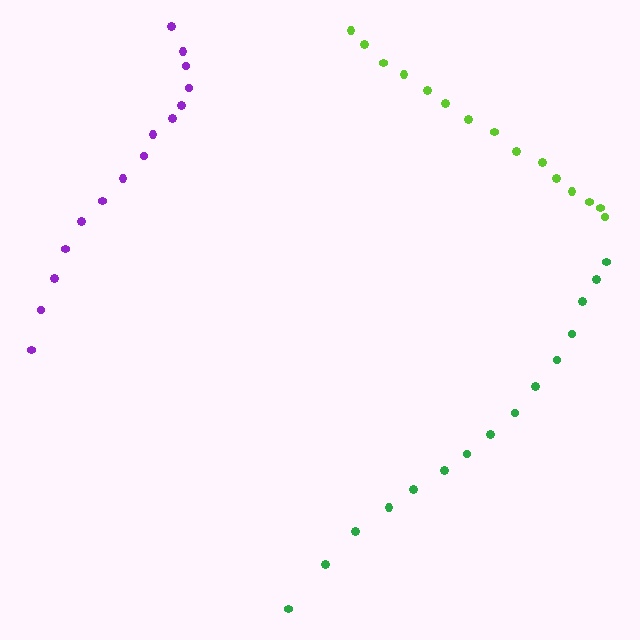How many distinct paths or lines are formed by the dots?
There are 3 distinct paths.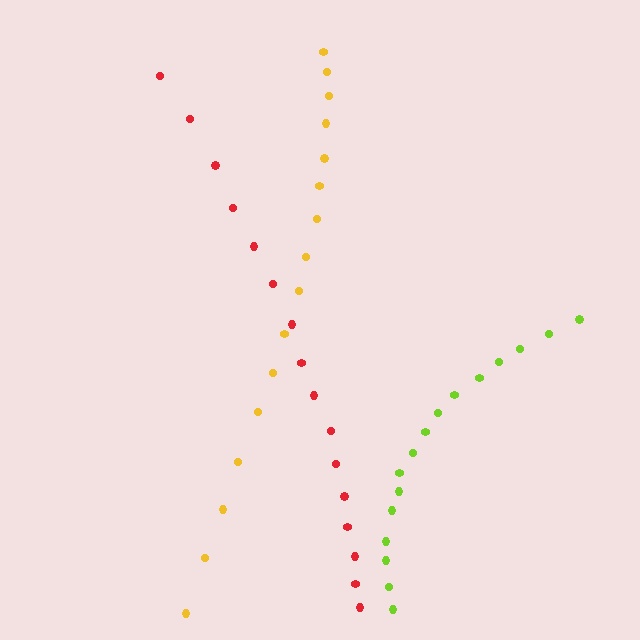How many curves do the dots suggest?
There are 3 distinct paths.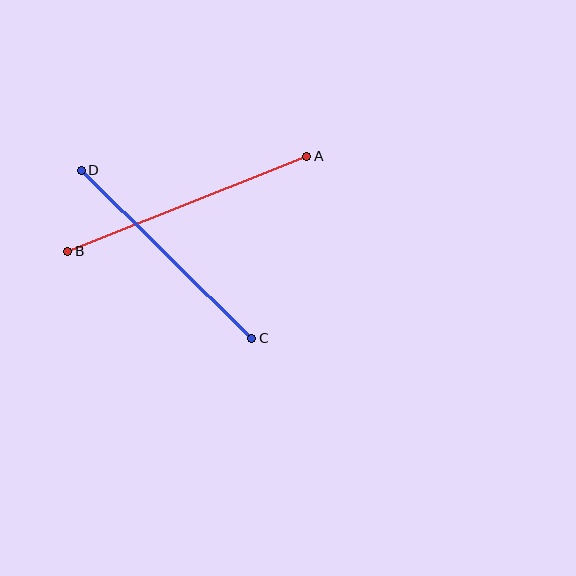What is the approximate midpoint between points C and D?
The midpoint is at approximately (167, 254) pixels.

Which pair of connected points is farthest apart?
Points A and B are farthest apart.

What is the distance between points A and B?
The distance is approximately 257 pixels.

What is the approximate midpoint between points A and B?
The midpoint is at approximately (187, 204) pixels.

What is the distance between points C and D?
The distance is approximately 239 pixels.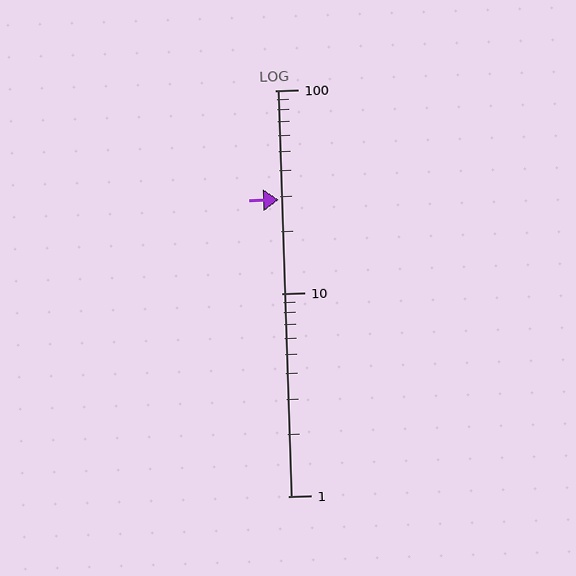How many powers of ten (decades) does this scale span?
The scale spans 2 decades, from 1 to 100.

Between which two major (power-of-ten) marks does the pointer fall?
The pointer is between 10 and 100.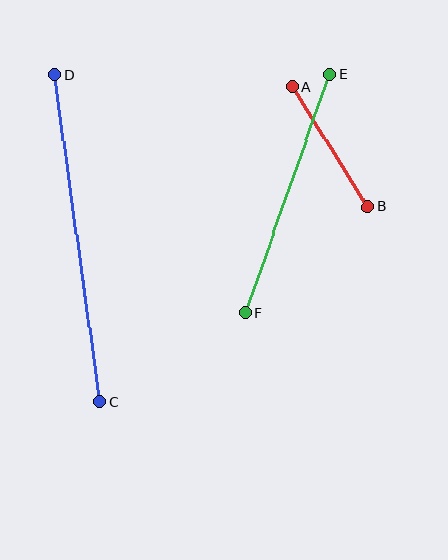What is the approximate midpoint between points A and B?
The midpoint is at approximately (330, 147) pixels.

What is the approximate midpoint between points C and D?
The midpoint is at approximately (77, 238) pixels.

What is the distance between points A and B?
The distance is approximately 142 pixels.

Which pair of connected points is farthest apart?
Points C and D are farthest apart.